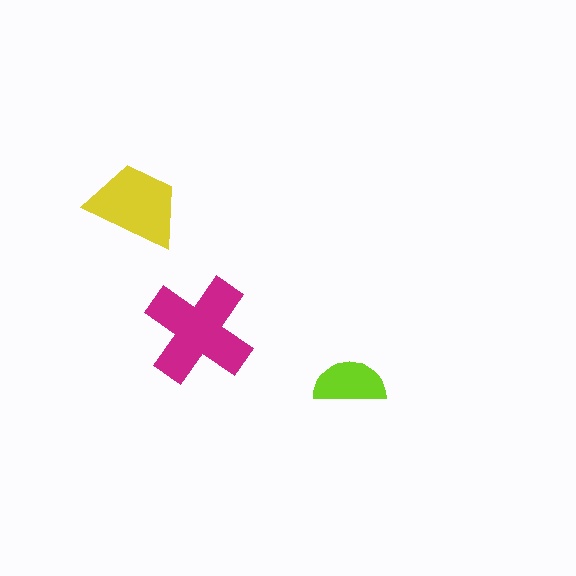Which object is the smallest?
The lime semicircle.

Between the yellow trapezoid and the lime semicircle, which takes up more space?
The yellow trapezoid.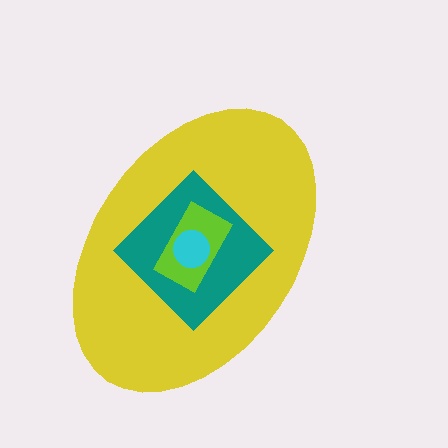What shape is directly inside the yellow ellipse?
The teal diamond.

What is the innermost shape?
The cyan circle.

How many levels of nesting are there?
4.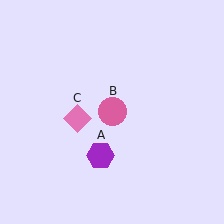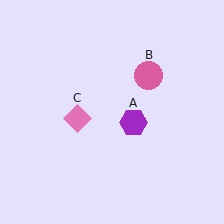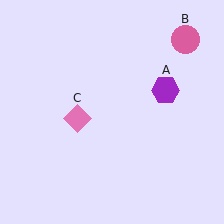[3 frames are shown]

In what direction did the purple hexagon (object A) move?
The purple hexagon (object A) moved up and to the right.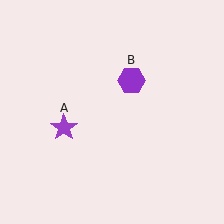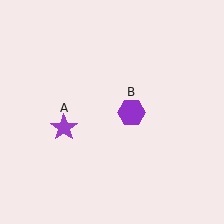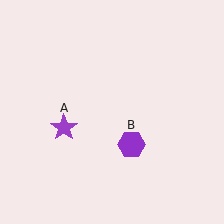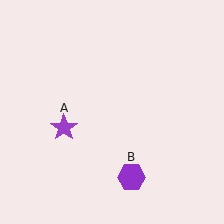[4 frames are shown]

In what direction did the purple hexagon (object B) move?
The purple hexagon (object B) moved down.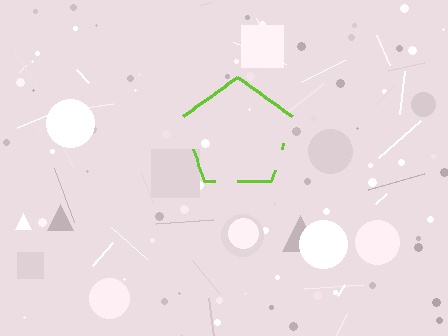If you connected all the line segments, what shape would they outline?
They would outline a pentagon.